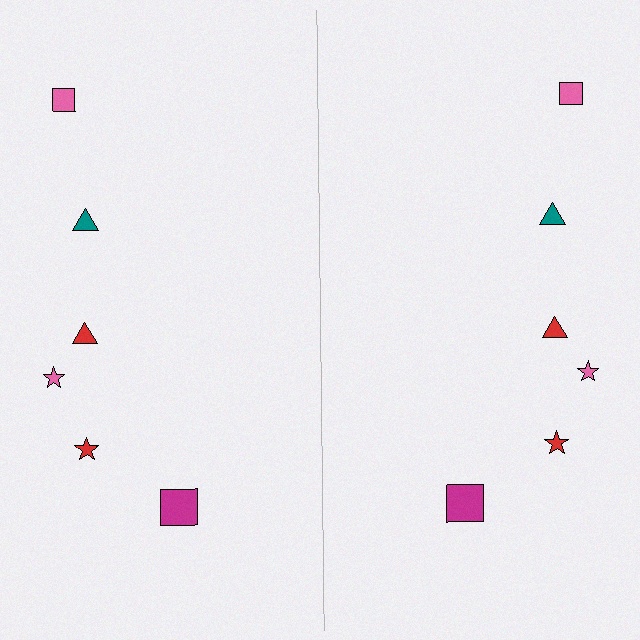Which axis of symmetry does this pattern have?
The pattern has a vertical axis of symmetry running through the center of the image.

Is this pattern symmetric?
Yes, this pattern has bilateral (reflection) symmetry.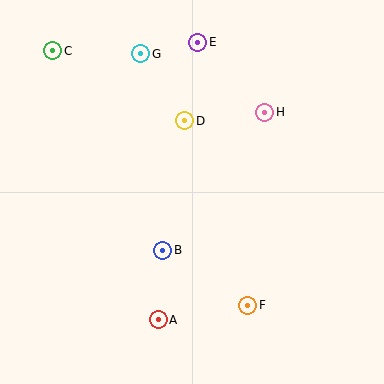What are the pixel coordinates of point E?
Point E is at (198, 42).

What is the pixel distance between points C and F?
The distance between C and F is 321 pixels.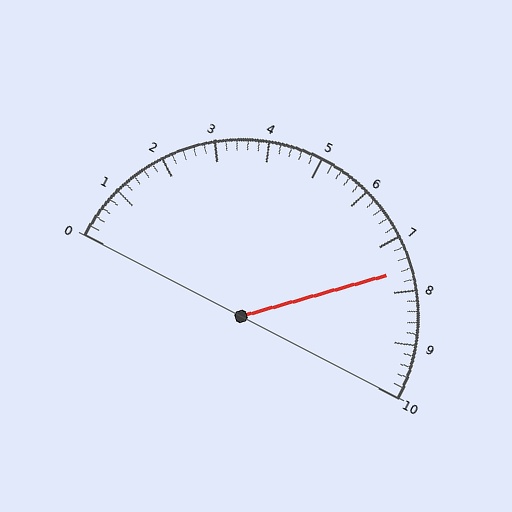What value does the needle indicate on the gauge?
The needle indicates approximately 7.6.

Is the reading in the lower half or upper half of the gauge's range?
The reading is in the upper half of the range (0 to 10).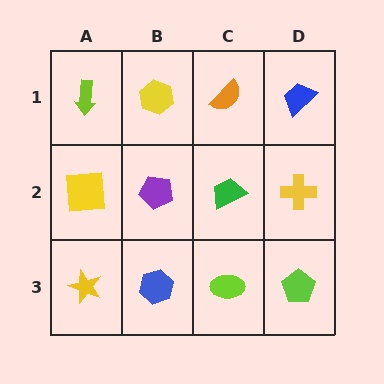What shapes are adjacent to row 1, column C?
A green trapezoid (row 2, column C), a yellow hexagon (row 1, column B), a blue trapezoid (row 1, column D).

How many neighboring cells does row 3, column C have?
3.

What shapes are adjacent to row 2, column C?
An orange semicircle (row 1, column C), a lime ellipse (row 3, column C), a purple pentagon (row 2, column B), a yellow cross (row 2, column D).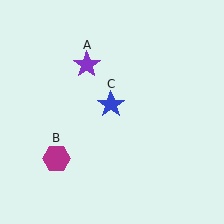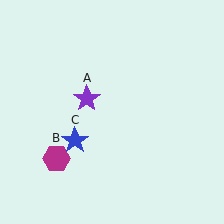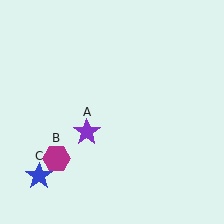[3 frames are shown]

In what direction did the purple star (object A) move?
The purple star (object A) moved down.